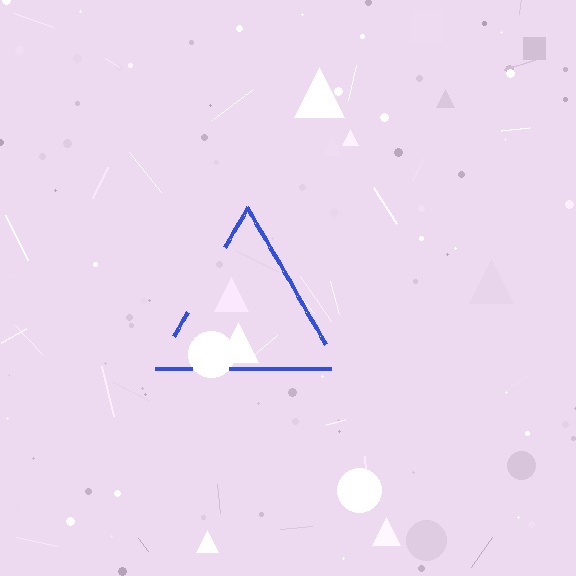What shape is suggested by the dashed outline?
The dashed outline suggests a triangle.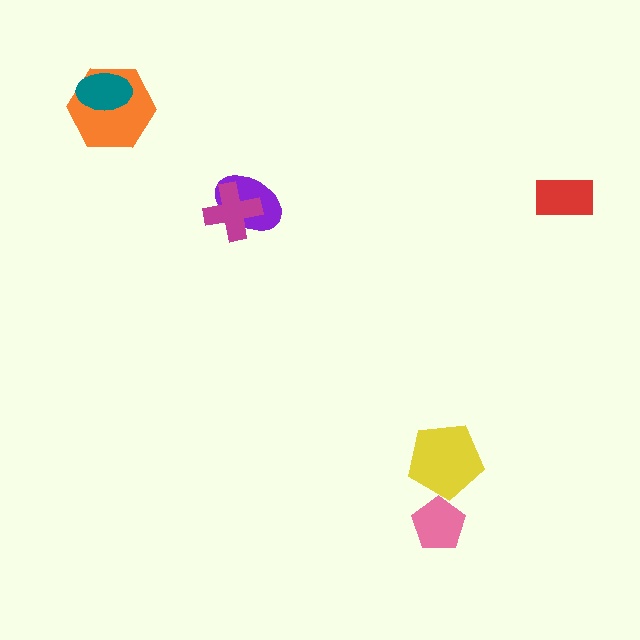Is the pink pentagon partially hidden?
No, no other shape covers it.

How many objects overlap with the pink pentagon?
0 objects overlap with the pink pentagon.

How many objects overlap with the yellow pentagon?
0 objects overlap with the yellow pentagon.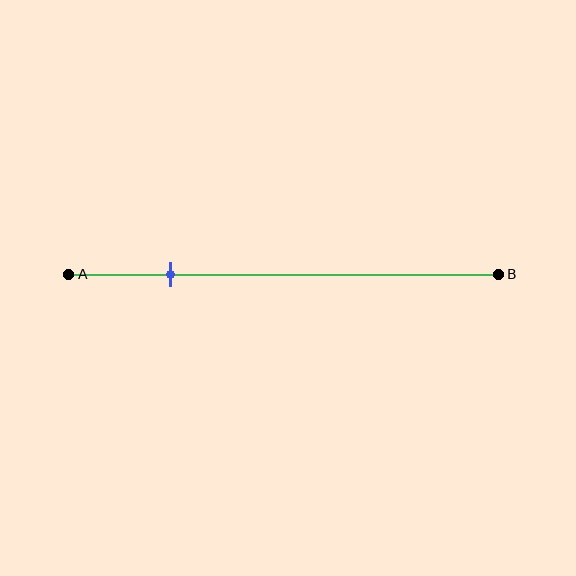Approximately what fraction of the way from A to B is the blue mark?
The blue mark is approximately 25% of the way from A to B.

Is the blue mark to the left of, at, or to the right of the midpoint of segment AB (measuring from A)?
The blue mark is to the left of the midpoint of segment AB.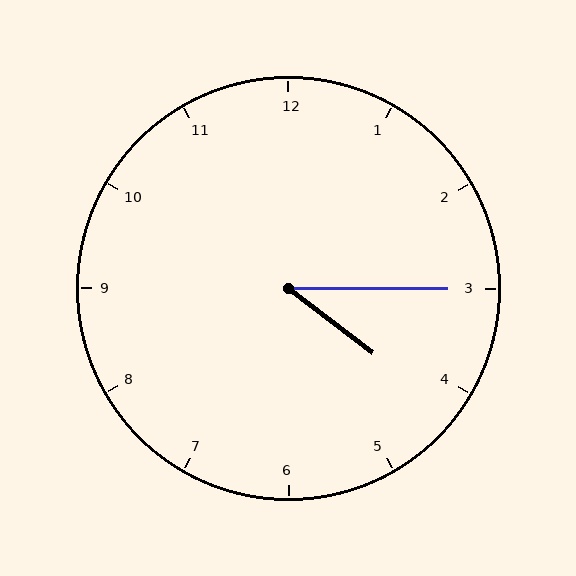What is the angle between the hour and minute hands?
Approximately 38 degrees.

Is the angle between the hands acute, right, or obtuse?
It is acute.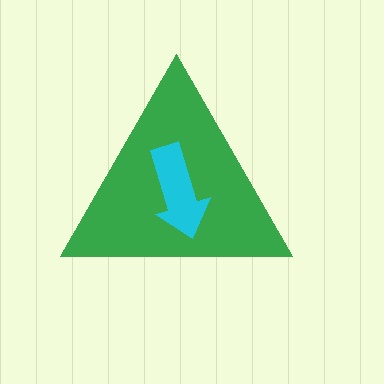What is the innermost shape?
The cyan arrow.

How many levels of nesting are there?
2.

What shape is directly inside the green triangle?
The cyan arrow.